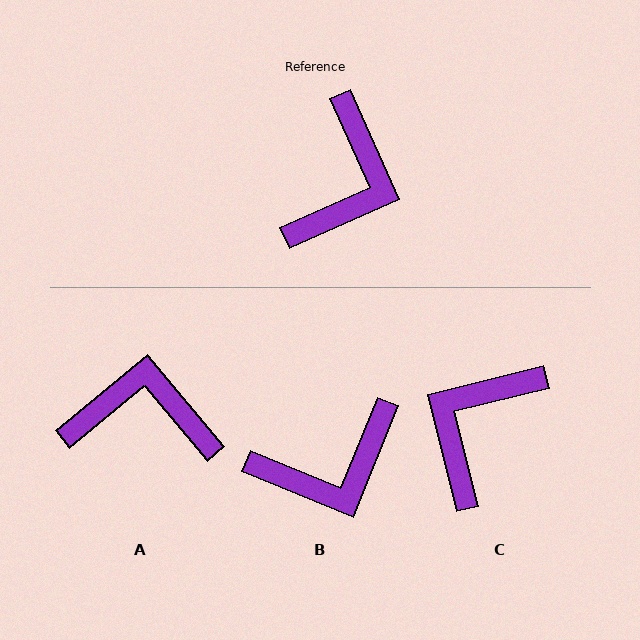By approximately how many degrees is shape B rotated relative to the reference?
Approximately 46 degrees clockwise.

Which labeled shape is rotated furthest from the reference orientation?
C, about 170 degrees away.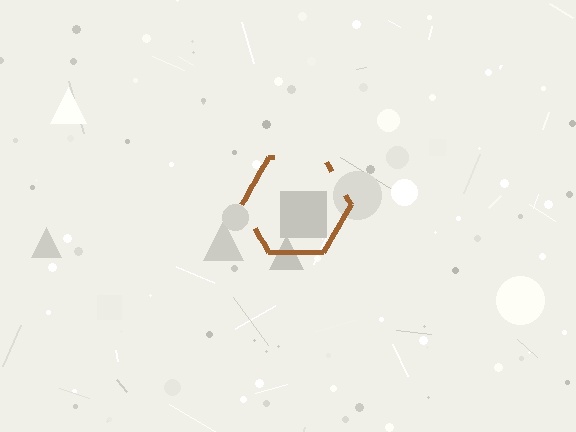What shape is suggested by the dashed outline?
The dashed outline suggests a hexagon.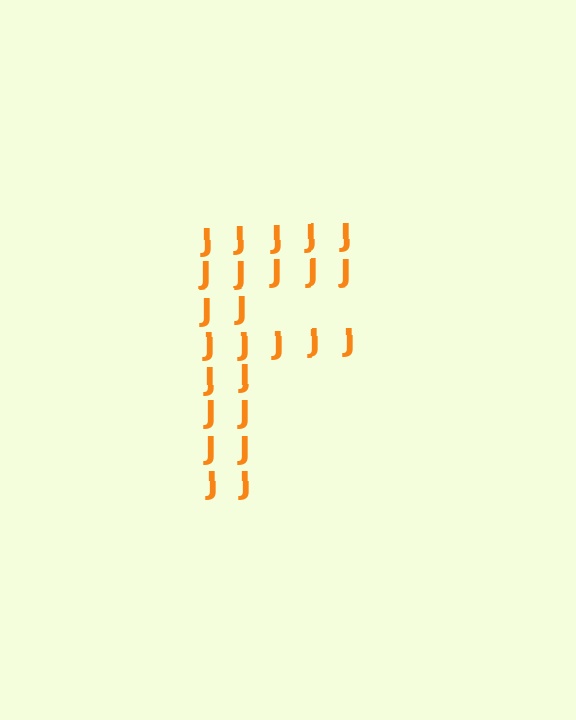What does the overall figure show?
The overall figure shows the letter F.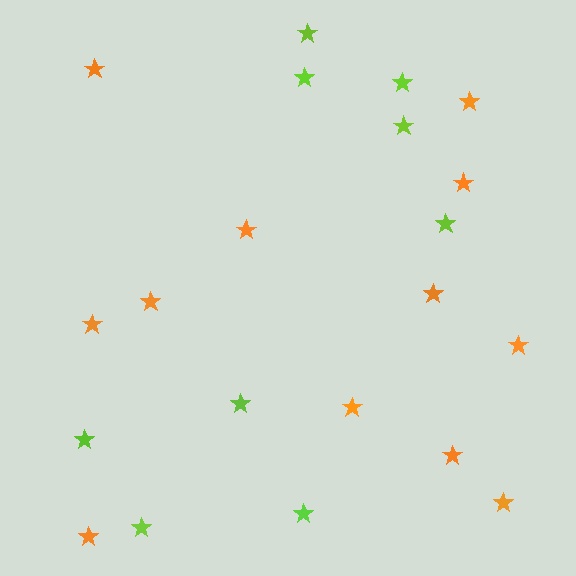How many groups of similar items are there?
There are 2 groups: one group of lime stars (9) and one group of orange stars (12).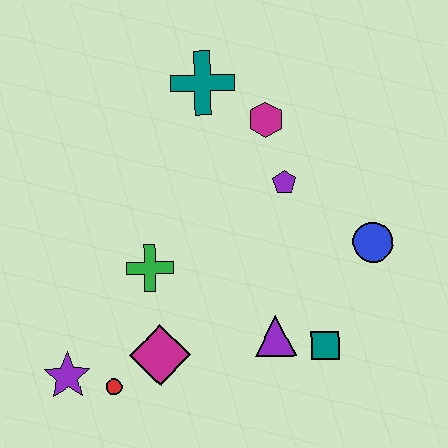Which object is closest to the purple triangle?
The teal square is closest to the purple triangle.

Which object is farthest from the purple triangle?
The teal cross is farthest from the purple triangle.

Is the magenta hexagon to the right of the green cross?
Yes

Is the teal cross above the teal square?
Yes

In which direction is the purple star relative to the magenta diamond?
The purple star is to the left of the magenta diamond.